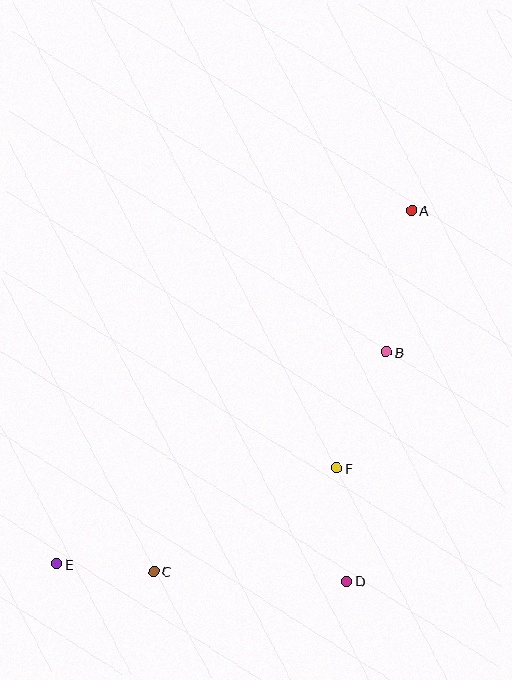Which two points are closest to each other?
Points C and E are closest to each other.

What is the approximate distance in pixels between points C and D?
The distance between C and D is approximately 193 pixels.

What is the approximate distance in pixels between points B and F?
The distance between B and F is approximately 127 pixels.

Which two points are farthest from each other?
Points A and E are farthest from each other.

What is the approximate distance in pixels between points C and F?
The distance between C and F is approximately 210 pixels.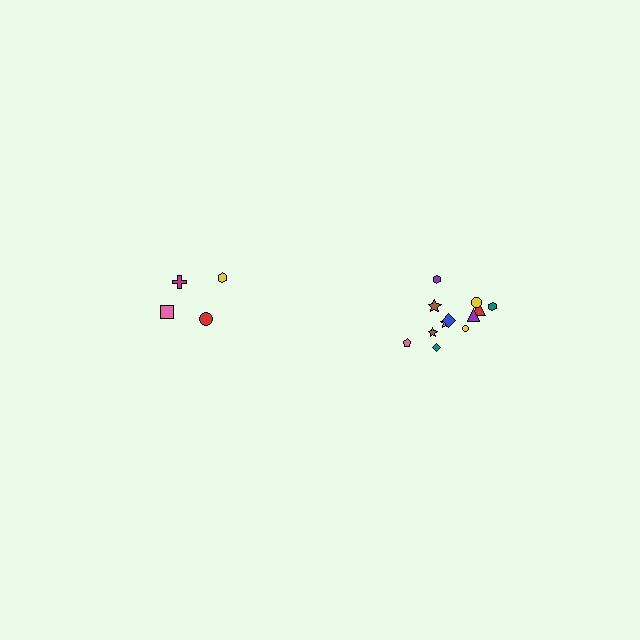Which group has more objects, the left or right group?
The right group.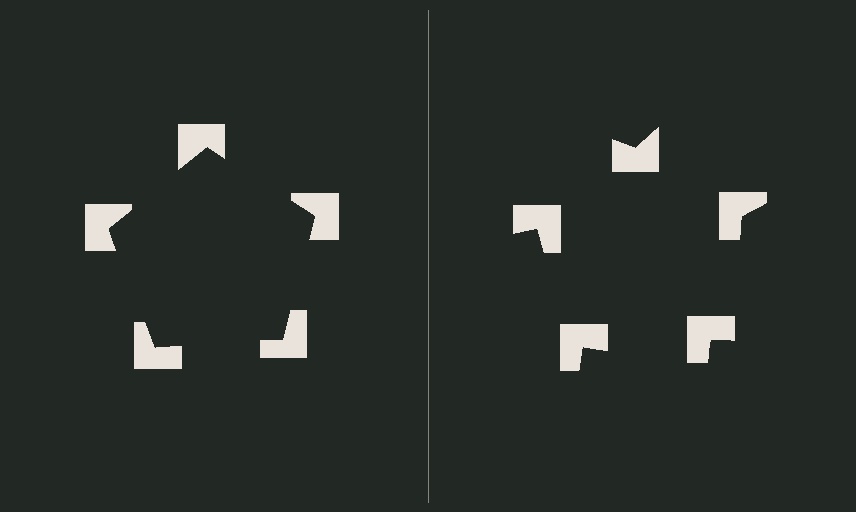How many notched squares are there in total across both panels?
10 — 5 on each side.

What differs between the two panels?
The notched squares are positioned identically on both sides; only the wedge orientations differ. On the left they align to a pentagon; on the right they are misaligned.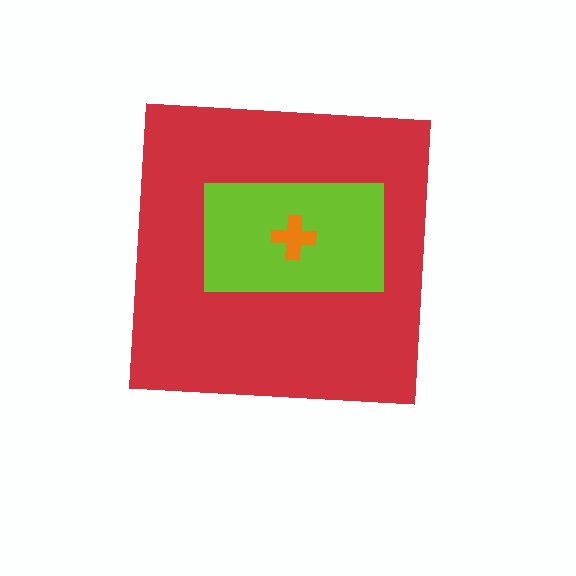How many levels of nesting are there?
3.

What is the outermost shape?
The red square.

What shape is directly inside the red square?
The lime rectangle.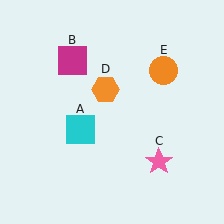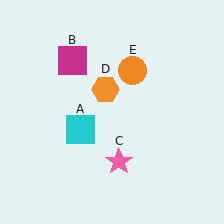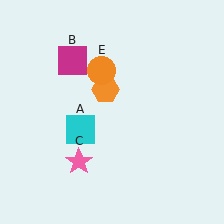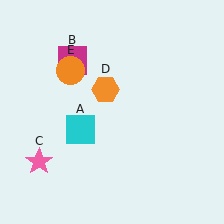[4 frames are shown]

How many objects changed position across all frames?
2 objects changed position: pink star (object C), orange circle (object E).